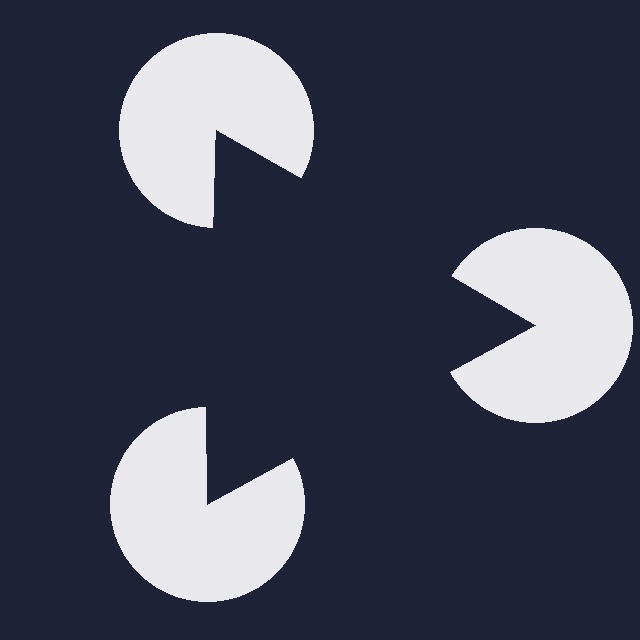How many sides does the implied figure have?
3 sides.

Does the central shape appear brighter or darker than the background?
It typically appears slightly darker than the background, even though no actual brightness change is drawn.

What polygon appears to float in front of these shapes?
An illusory triangle — its edges are inferred from the aligned wedge cuts in the pac-man discs, not physically drawn.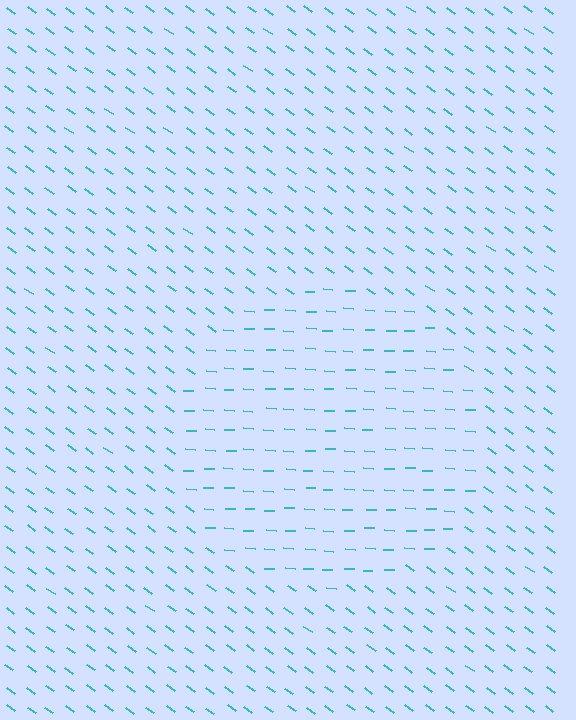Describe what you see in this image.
The image is filled with small cyan line segments. A circle region in the image has lines oriented differently from the surrounding lines, creating a visible texture boundary.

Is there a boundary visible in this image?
Yes, there is a texture boundary formed by a change in line orientation.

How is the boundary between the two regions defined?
The boundary is defined purely by a change in line orientation (approximately 32 degrees difference). All lines are the same color and thickness.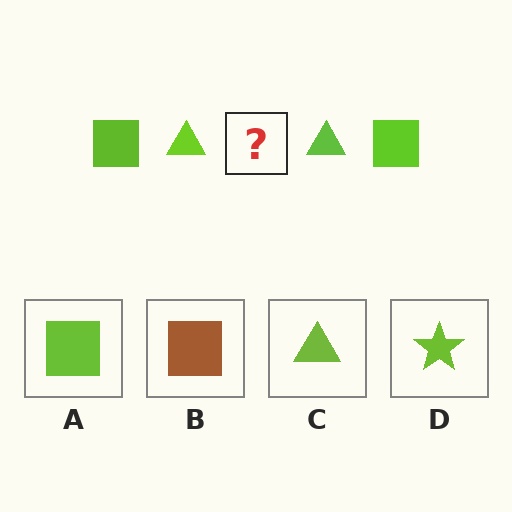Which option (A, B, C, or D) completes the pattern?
A.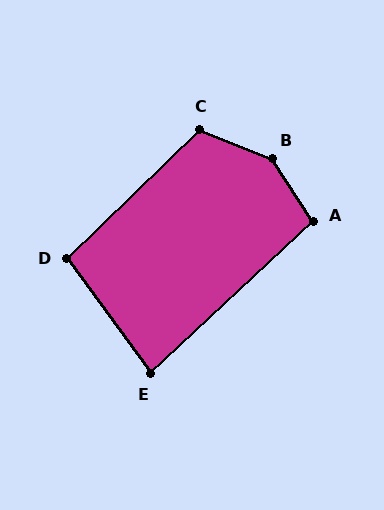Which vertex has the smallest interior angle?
E, at approximately 83 degrees.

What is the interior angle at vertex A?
Approximately 100 degrees (obtuse).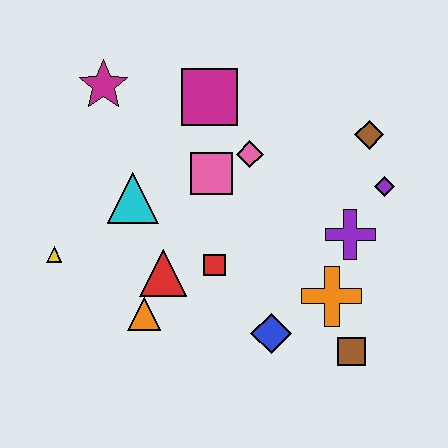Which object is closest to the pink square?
The pink diamond is closest to the pink square.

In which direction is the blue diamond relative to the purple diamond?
The blue diamond is below the purple diamond.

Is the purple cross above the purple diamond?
No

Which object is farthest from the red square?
The magenta star is farthest from the red square.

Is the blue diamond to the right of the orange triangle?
Yes